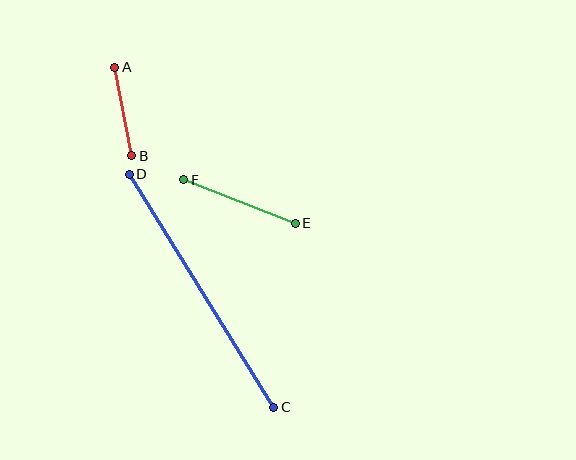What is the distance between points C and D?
The distance is approximately 274 pixels.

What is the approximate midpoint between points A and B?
The midpoint is at approximately (123, 111) pixels.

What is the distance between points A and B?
The distance is approximately 90 pixels.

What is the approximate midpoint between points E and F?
The midpoint is at approximately (240, 201) pixels.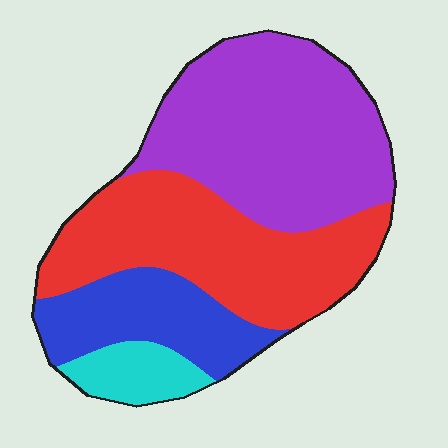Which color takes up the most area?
Purple, at roughly 40%.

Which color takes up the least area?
Cyan, at roughly 10%.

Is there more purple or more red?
Purple.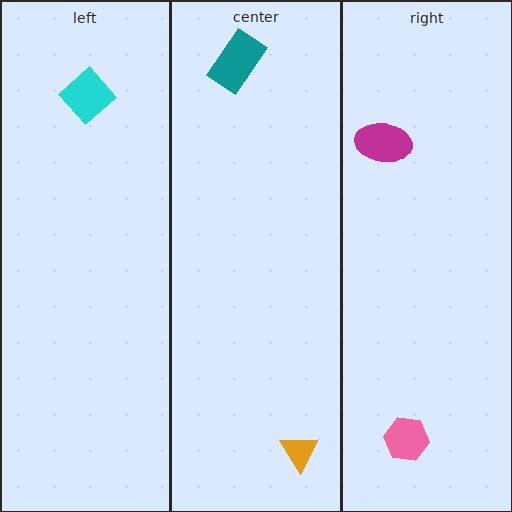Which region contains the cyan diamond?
The left region.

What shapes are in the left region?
The cyan diamond.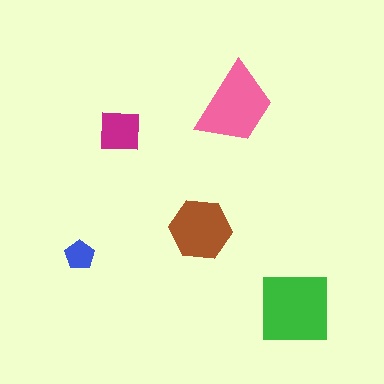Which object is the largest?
The green square.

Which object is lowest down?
The green square is bottommost.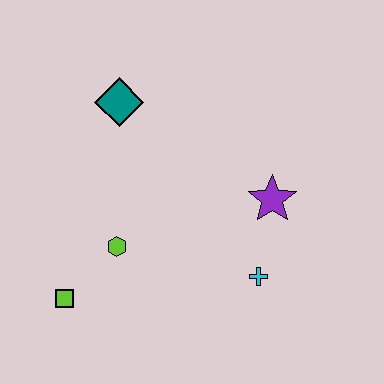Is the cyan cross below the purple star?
Yes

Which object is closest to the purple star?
The cyan cross is closest to the purple star.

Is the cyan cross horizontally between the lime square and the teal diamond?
No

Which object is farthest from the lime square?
The purple star is farthest from the lime square.